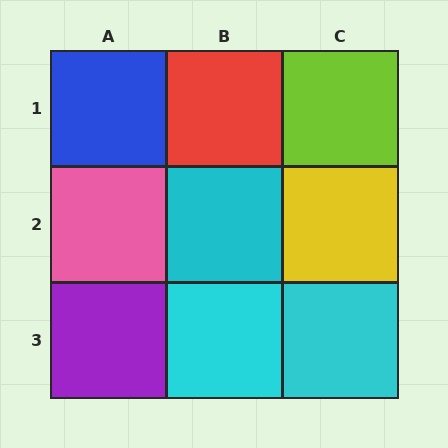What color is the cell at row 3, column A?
Purple.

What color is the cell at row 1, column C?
Lime.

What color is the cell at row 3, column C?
Cyan.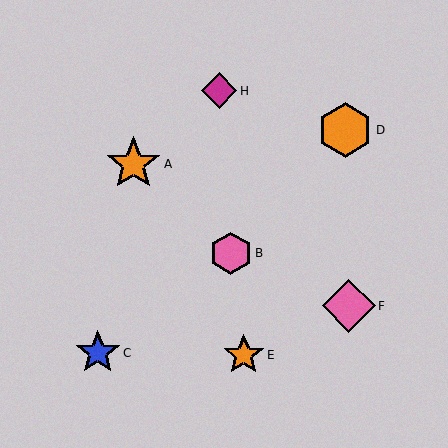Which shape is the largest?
The orange star (labeled A) is the largest.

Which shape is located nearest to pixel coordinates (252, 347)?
The orange star (labeled E) at (244, 355) is nearest to that location.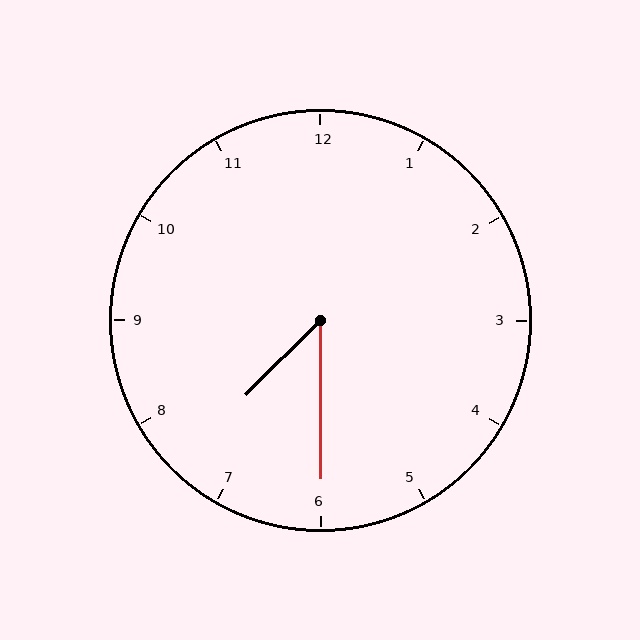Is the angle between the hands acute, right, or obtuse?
It is acute.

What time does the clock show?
7:30.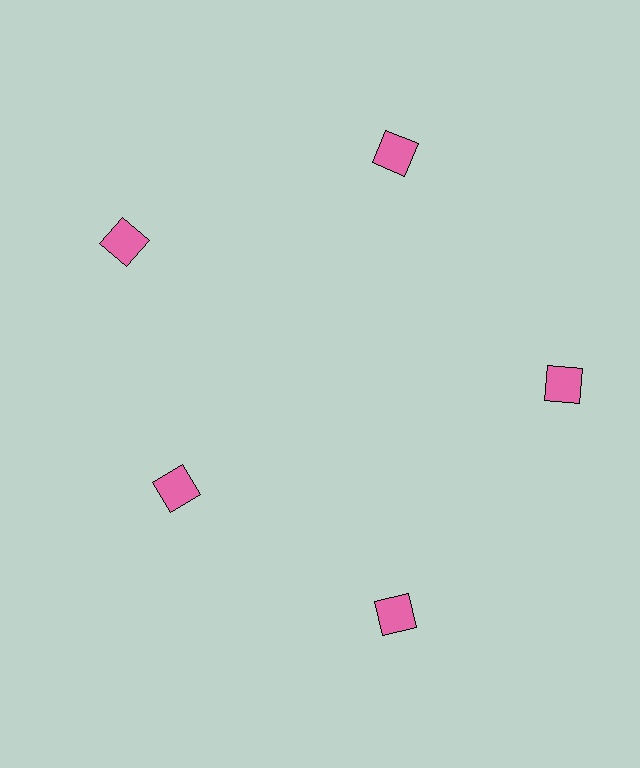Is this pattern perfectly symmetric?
No. The 5 pink squares are arranged in a ring, but one element near the 8 o'clock position is pulled inward toward the center, breaking the 5-fold rotational symmetry.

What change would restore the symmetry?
The symmetry would be restored by moving it outward, back onto the ring so that all 5 squares sit at equal angles and equal distance from the center.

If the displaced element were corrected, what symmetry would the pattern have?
It would have 5-fold rotational symmetry — the pattern would map onto itself every 72 degrees.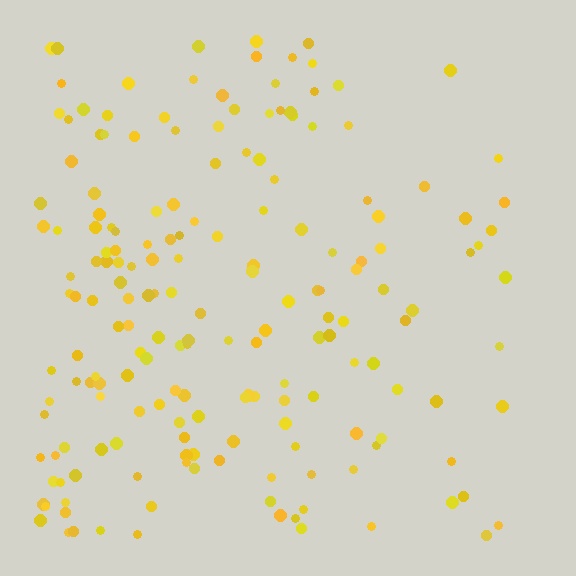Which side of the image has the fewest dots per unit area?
The right.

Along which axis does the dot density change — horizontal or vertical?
Horizontal.